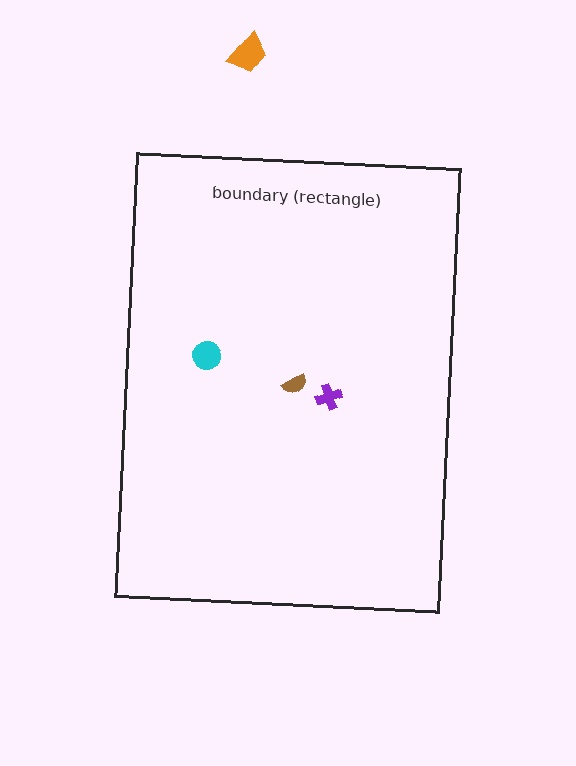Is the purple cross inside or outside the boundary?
Inside.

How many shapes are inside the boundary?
3 inside, 1 outside.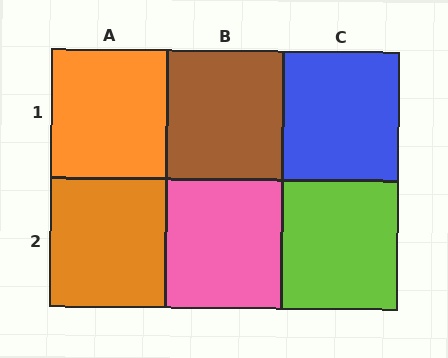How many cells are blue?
1 cell is blue.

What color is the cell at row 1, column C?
Blue.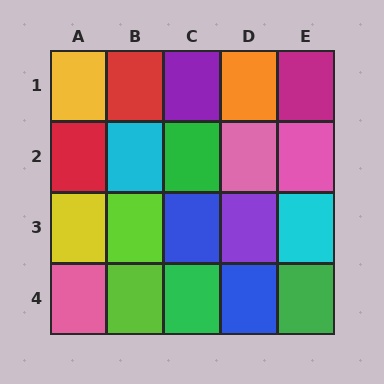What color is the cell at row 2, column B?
Cyan.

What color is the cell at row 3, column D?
Purple.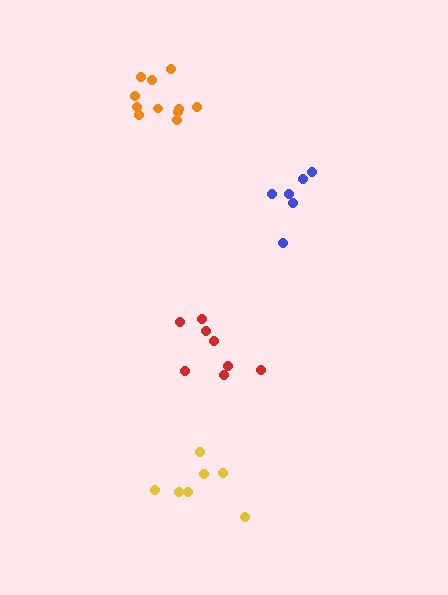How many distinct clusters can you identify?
There are 4 distinct clusters.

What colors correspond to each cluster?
The clusters are colored: red, blue, orange, yellow.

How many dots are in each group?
Group 1: 8 dots, Group 2: 6 dots, Group 3: 11 dots, Group 4: 7 dots (32 total).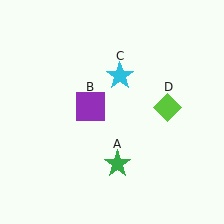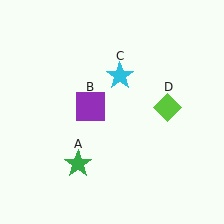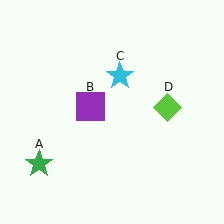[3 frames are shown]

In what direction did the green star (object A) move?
The green star (object A) moved left.